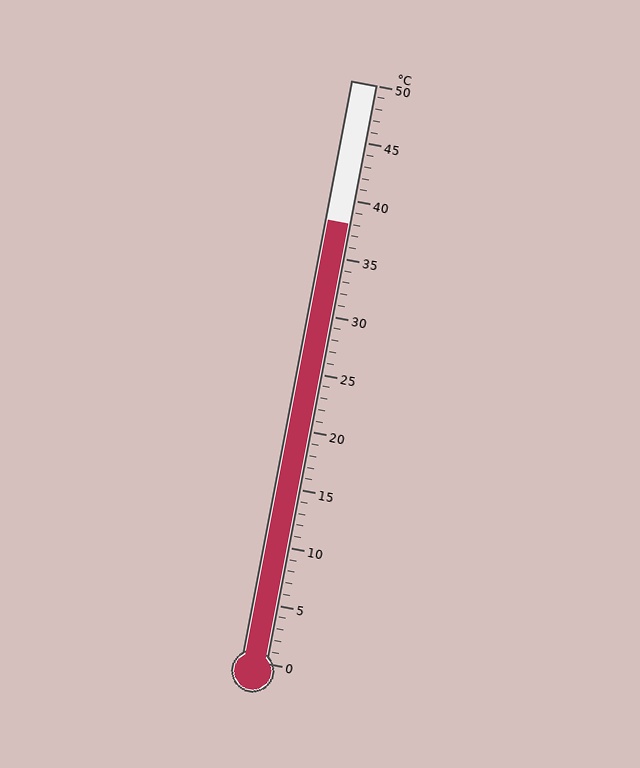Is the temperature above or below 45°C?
The temperature is below 45°C.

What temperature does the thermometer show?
The thermometer shows approximately 38°C.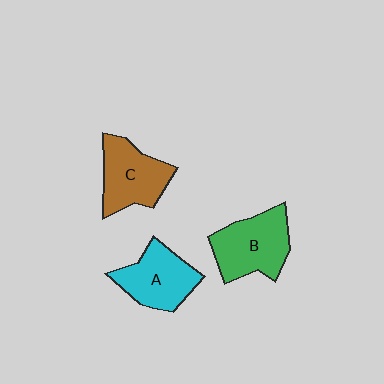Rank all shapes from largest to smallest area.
From largest to smallest: B (green), C (brown), A (cyan).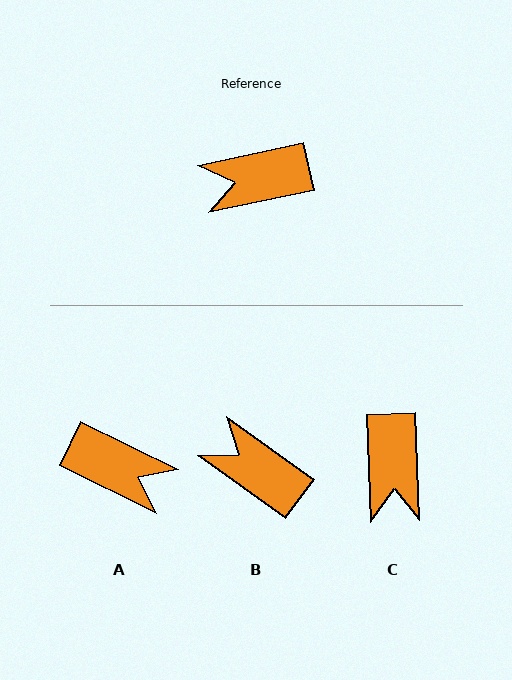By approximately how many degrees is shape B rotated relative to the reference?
Approximately 48 degrees clockwise.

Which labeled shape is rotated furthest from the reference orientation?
A, about 142 degrees away.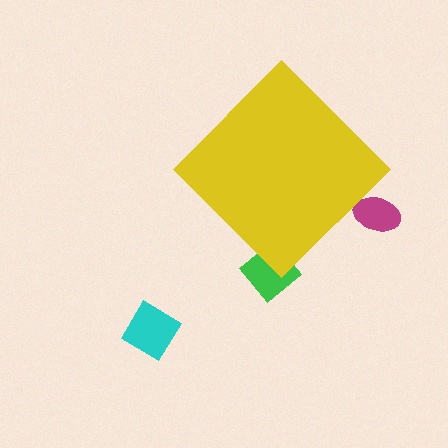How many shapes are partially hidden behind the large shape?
2 shapes are partially hidden.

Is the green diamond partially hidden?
Yes, the green diamond is partially hidden behind the yellow diamond.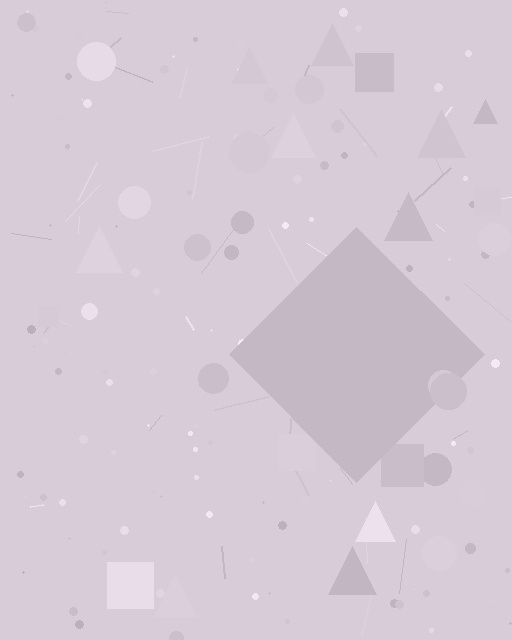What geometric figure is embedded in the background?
A diamond is embedded in the background.